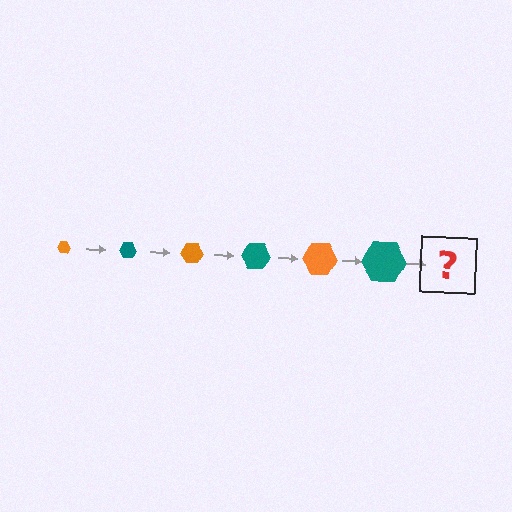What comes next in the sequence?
The next element should be an orange hexagon, larger than the previous one.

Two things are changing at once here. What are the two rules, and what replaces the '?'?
The two rules are that the hexagon grows larger each step and the color cycles through orange and teal. The '?' should be an orange hexagon, larger than the previous one.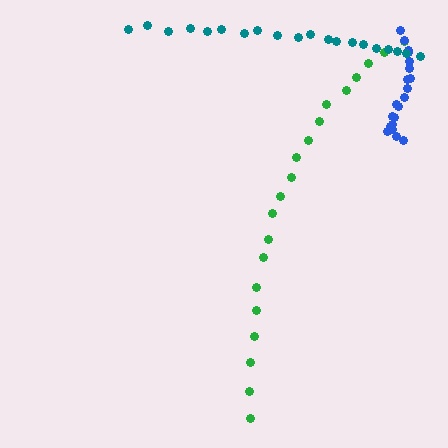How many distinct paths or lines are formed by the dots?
There are 3 distinct paths.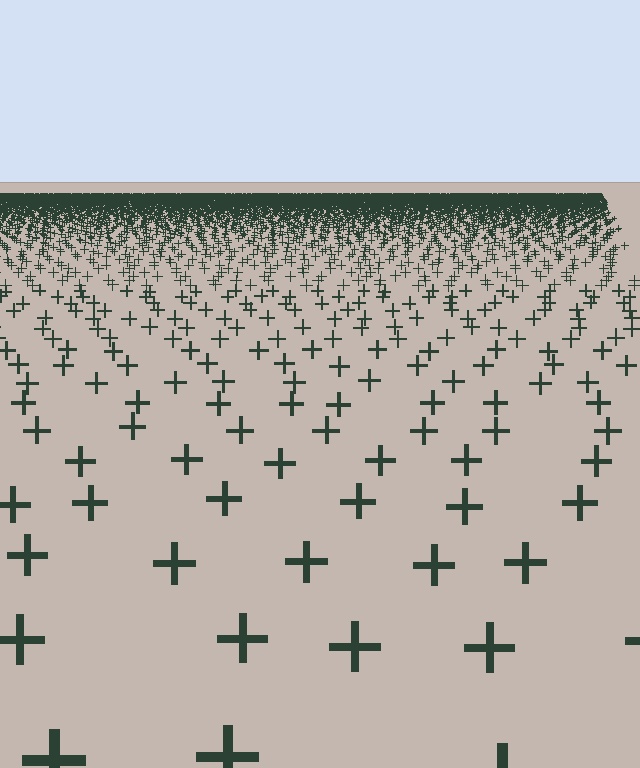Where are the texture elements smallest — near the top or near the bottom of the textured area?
Near the top.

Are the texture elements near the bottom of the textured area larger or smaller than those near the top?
Larger. Near the bottom, elements are closer to the viewer and appear at a bigger on-screen size.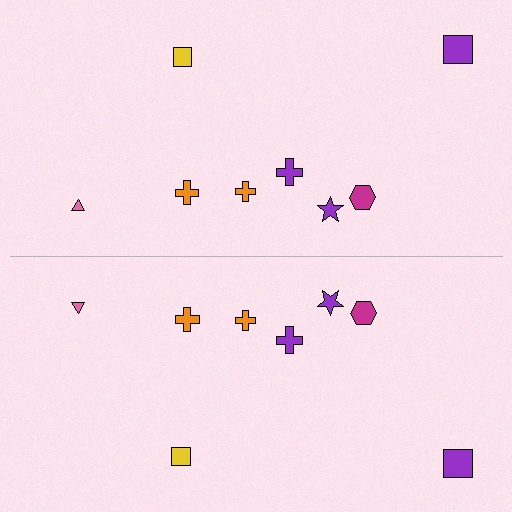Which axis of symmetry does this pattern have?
The pattern has a horizontal axis of symmetry running through the center of the image.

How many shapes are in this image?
There are 16 shapes in this image.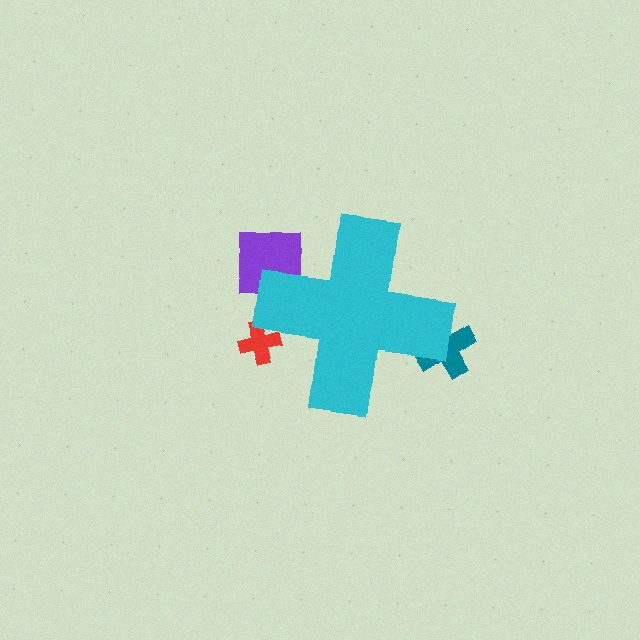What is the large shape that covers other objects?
A cyan cross.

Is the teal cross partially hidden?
Yes, the teal cross is partially hidden behind the cyan cross.